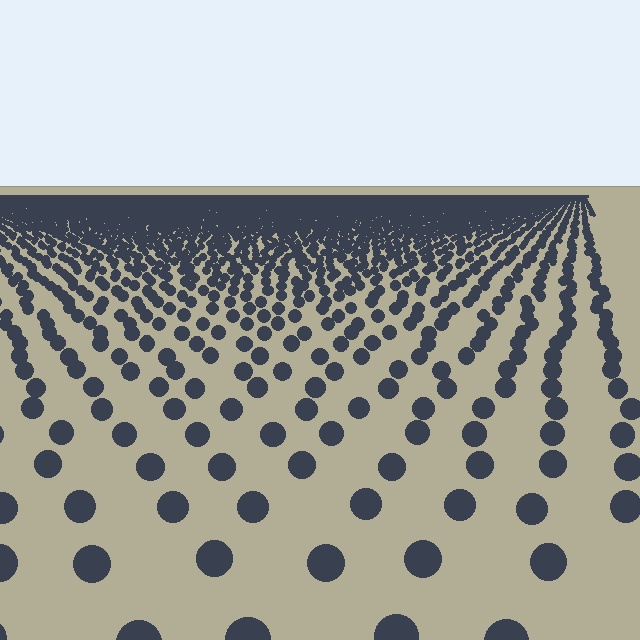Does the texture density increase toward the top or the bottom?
Density increases toward the top.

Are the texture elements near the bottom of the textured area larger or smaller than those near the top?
Larger. Near the bottom, elements are closer to the viewer and appear at a bigger on-screen size.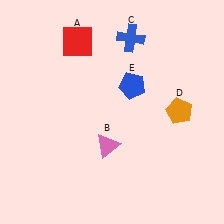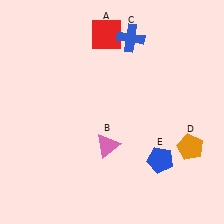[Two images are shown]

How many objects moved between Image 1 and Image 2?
3 objects moved between the two images.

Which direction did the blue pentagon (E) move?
The blue pentagon (E) moved down.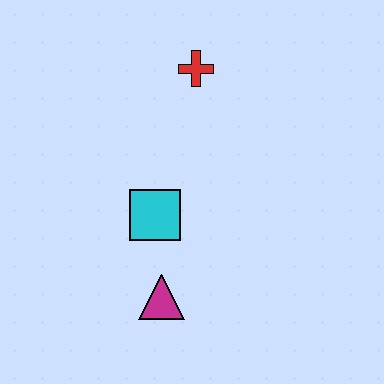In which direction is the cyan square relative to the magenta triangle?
The cyan square is above the magenta triangle.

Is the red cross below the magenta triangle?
No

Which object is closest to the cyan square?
The magenta triangle is closest to the cyan square.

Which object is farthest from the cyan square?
The red cross is farthest from the cyan square.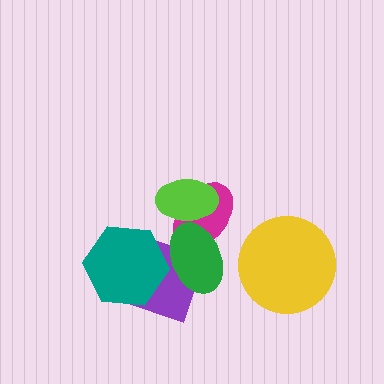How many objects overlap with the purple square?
2 objects overlap with the purple square.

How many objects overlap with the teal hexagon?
2 objects overlap with the teal hexagon.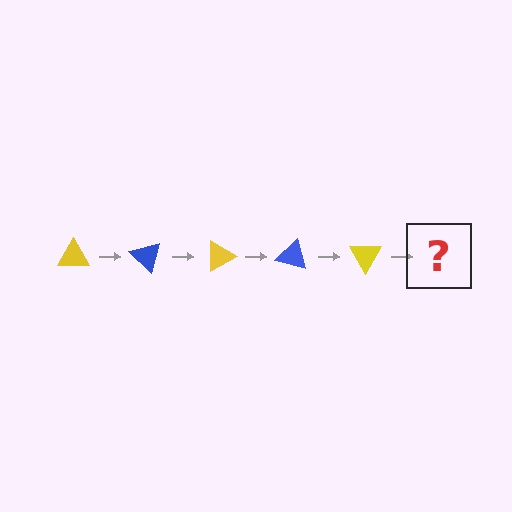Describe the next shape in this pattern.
It should be a blue triangle, rotated 225 degrees from the start.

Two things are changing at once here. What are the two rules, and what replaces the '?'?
The two rules are that it rotates 45 degrees each step and the color cycles through yellow and blue. The '?' should be a blue triangle, rotated 225 degrees from the start.